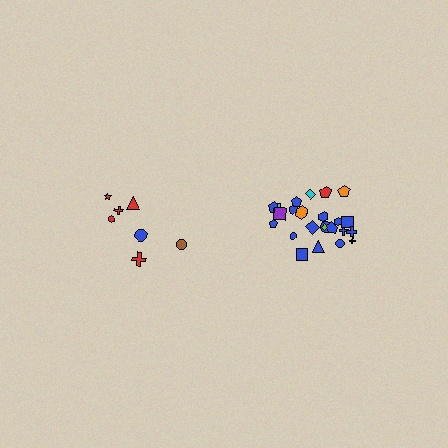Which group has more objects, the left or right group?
The right group.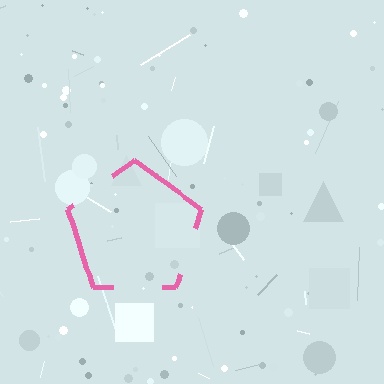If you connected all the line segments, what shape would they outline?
They would outline a pentagon.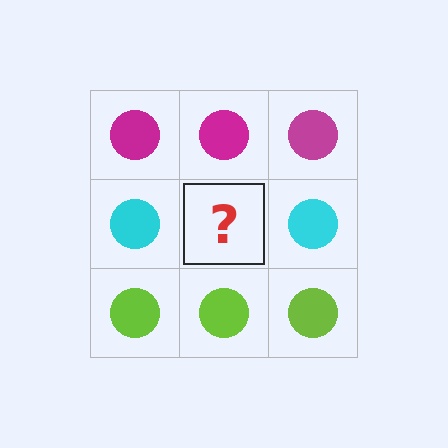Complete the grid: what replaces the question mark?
The question mark should be replaced with a cyan circle.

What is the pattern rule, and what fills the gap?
The rule is that each row has a consistent color. The gap should be filled with a cyan circle.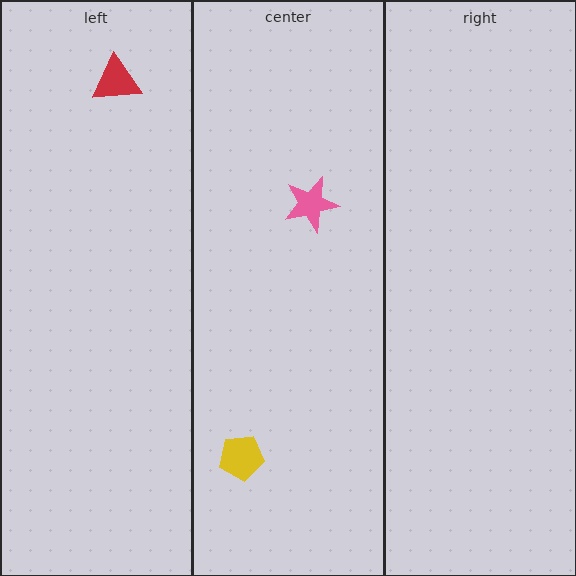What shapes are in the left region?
The red triangle.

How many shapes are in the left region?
1.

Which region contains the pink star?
The center region.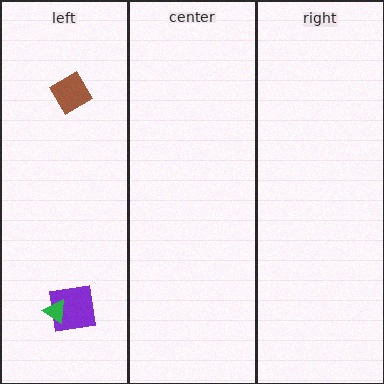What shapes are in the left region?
The purple square, the brown diamond, the green triangle.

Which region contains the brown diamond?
The left region.